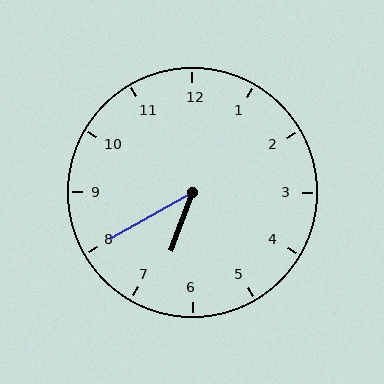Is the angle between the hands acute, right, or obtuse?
It is acute.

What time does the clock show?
6:40.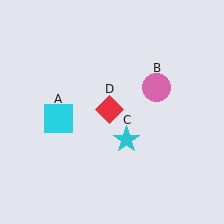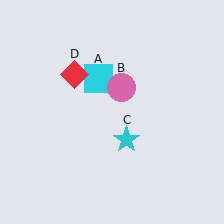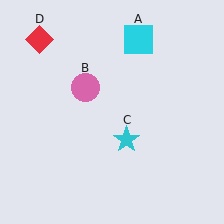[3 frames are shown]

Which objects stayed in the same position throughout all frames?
Cyan star (object C) remained stationary.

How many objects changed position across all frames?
3 objects changed position: cyan square (object A), pink circle (object B), red diamond (object D).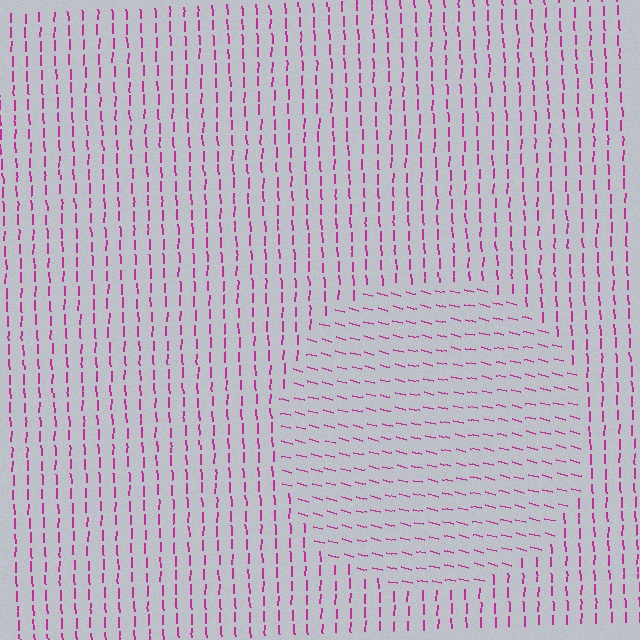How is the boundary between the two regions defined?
The boundary is defined purely by a change in line orientation (approximately 75 degrees difference). All lines are the same color and thickness.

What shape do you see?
I see a circle.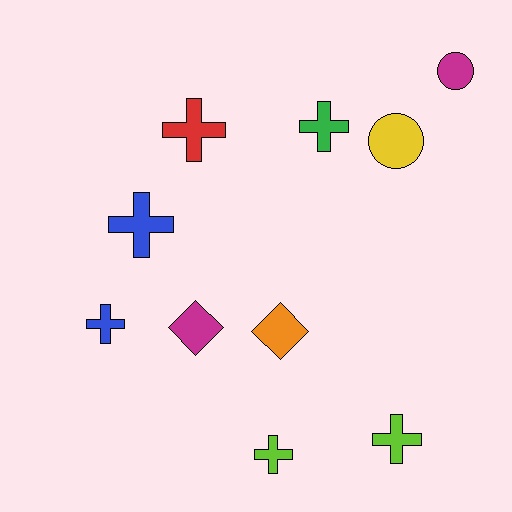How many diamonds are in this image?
There are 2 diamonds.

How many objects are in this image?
There are 10 objects.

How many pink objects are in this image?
There are no pink objects.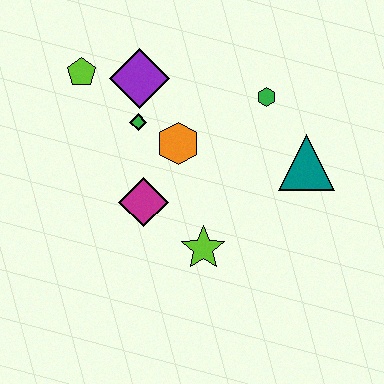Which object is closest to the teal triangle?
The green hexagon is closest to the teal triangle.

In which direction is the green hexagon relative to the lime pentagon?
The green hexagon is to the right of the lime pentagon.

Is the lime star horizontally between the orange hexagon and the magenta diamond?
No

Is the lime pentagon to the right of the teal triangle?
No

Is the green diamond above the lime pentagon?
No